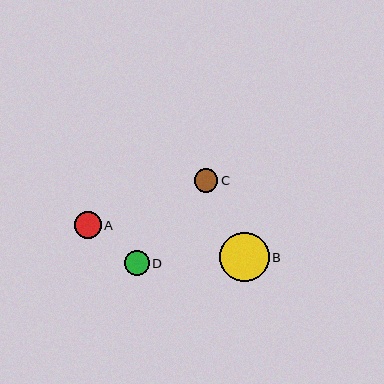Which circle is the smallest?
Circle C is the smallest with a size of approximately 24 pixels.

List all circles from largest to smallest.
From largest to smallest: B, A, D, C.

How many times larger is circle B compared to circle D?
Circle B is approximately 2.0 times the size of circle D.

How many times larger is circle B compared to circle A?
Circle B is approximately 1.8 times the size of circle A.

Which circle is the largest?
Circle B is the largest with a size of approximately 49 pixels.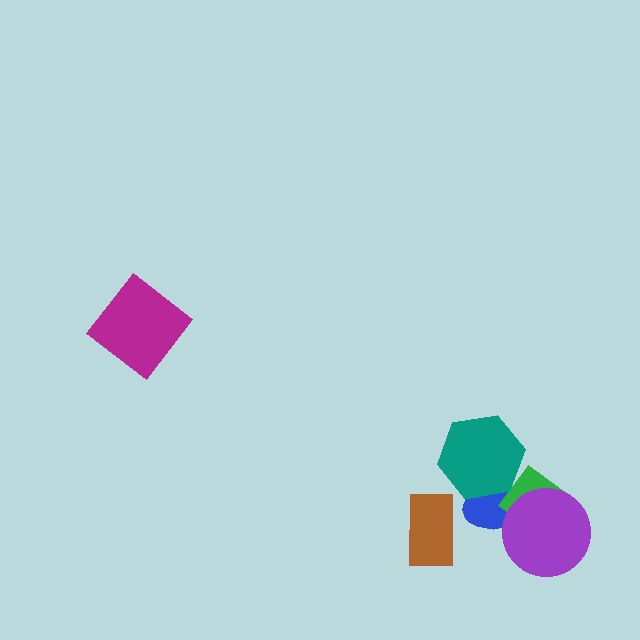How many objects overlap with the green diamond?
3 objects overlap with the green diamond.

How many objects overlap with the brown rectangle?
0 objects overlap with the brown rectangle.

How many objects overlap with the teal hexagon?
2 objects overlap with the teal hexagon.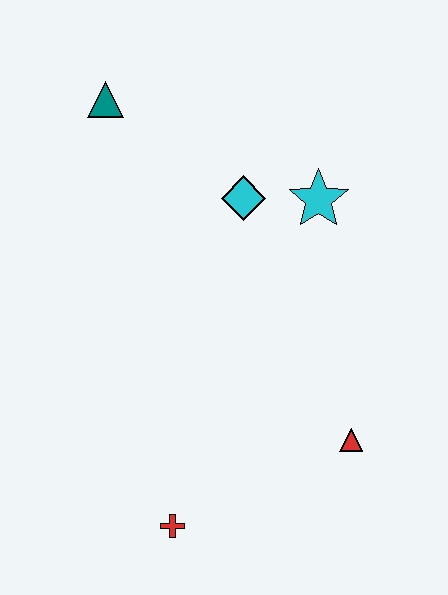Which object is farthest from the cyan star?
The red cross is farthest from the cyan star.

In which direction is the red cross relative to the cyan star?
The red cross is below the cyan star.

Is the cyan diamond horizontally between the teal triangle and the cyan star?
Yes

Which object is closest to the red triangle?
The red cross is closest to the red triangle.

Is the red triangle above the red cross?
Yes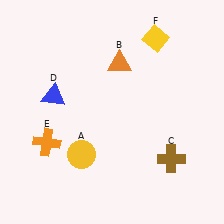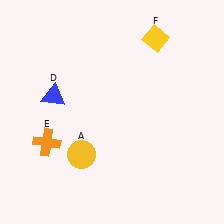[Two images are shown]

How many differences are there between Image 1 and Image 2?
There are 2 differences between the two images.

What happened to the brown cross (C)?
The brown cross (C) was removed in Image 2. It was in the bottom-right area of Image 1.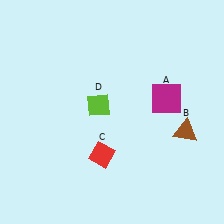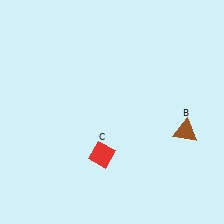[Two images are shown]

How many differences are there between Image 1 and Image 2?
There are 2 differences between the two images.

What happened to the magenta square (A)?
The magenta square (A) was removed in Image 2. It was in the top-right area of Image 1.